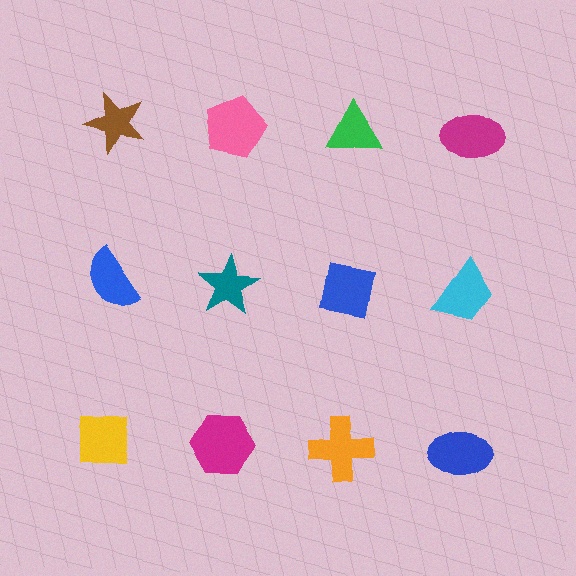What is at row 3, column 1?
A yellow square.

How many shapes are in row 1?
4 shapes.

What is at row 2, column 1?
A blue semicircle.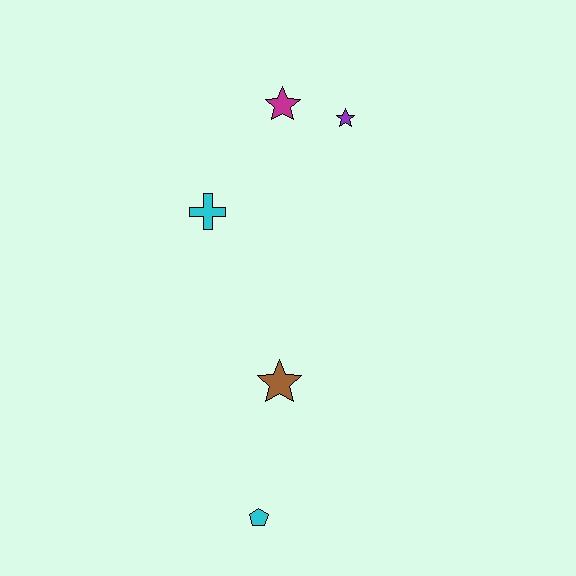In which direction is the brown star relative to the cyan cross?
The brown star is below the cyan cross.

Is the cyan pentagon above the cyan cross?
No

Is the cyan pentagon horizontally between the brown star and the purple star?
No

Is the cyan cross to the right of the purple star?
No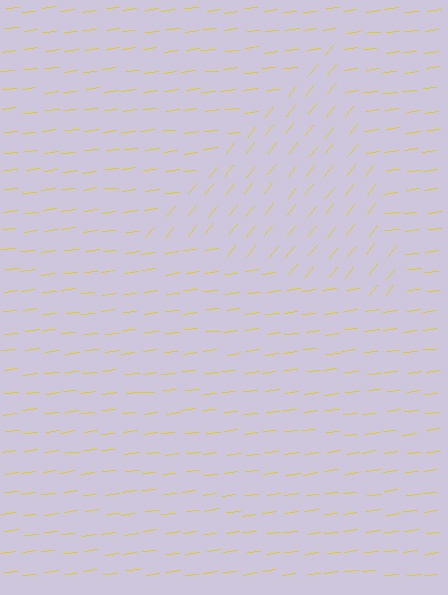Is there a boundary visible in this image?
Yes, there is a texture boundary formed by a change in line orientation.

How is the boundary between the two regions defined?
The boundary is defined purely by a change in line orientation (approximately 45 degrees difference). All lines are the same color and thickness.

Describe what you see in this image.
The image is filled with small yellow line segments. A triangle region in the image has lines oriented differently from the surrounding lines, creating a visible texture boundary.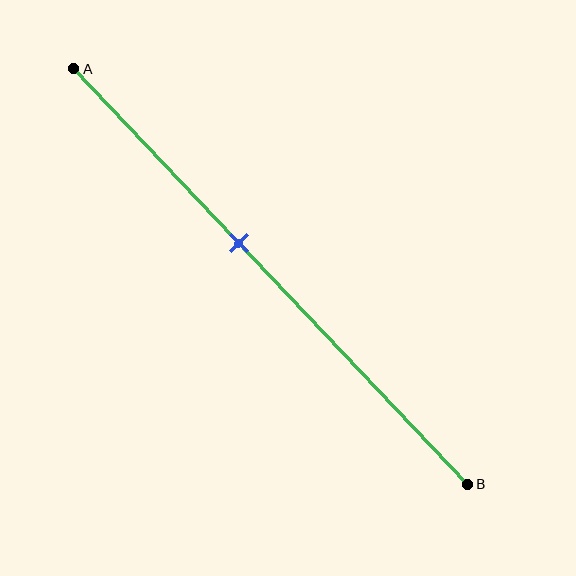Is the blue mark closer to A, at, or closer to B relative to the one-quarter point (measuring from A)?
The blue mark is closer to point B than the one-quarter point of segment AB.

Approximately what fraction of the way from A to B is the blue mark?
The blue mark is approximately 40% of the way from A to B.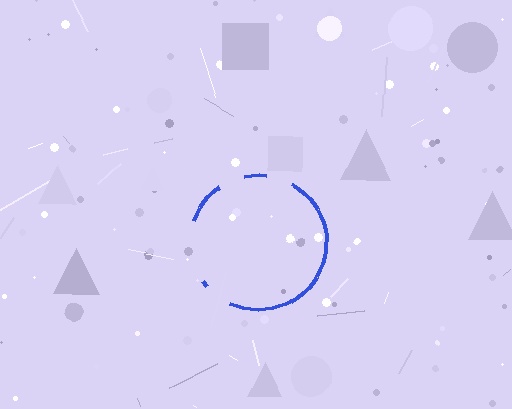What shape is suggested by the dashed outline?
The dashed outline suggests a circle.